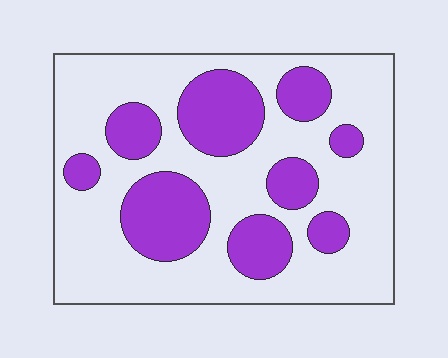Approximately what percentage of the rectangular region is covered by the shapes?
Approximately 30%.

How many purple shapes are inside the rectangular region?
9.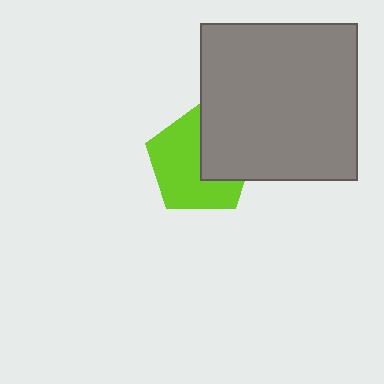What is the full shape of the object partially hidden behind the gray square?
The partially hidden object is a lime pentagon.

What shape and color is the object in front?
The object in front is a gray square.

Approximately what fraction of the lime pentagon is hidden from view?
Roughly 38% of the lime pentagon is hidden behind the gray square.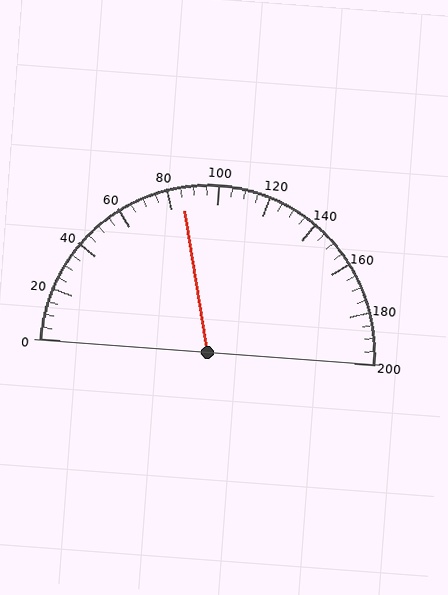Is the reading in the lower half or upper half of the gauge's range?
The reading is in the lower half of the range (0 to 200).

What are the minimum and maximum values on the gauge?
The gauge ranges from 0 to 200.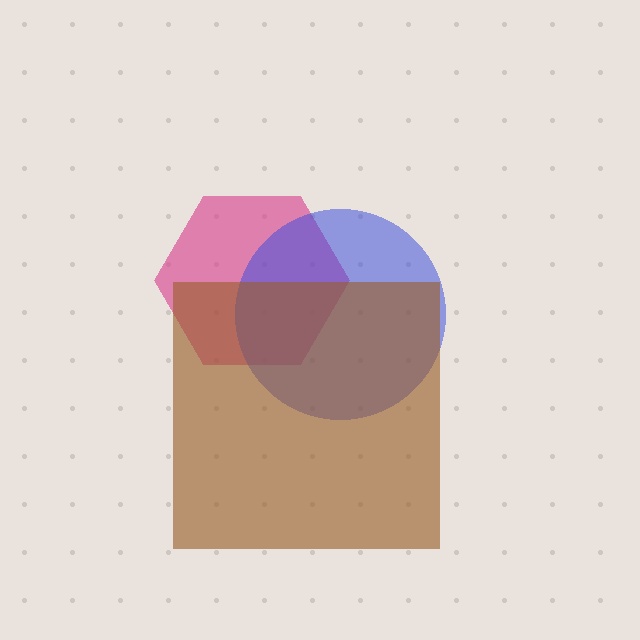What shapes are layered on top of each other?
The layered shapes are: a magenta hexagon, a blue circle, a brown square.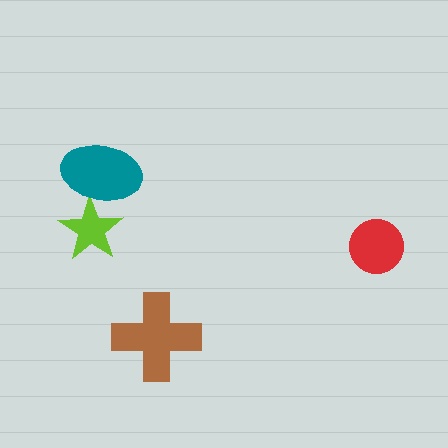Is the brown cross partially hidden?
No, no other shape covers it.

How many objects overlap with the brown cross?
0 objects overlap with the brown cross.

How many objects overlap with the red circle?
0 objects overlap with the red circle.